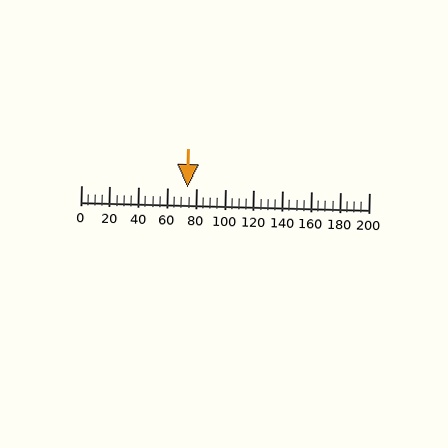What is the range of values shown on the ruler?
The ruler shows values from 0 to 200.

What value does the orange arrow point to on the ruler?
The orange arrow points to approximately 74.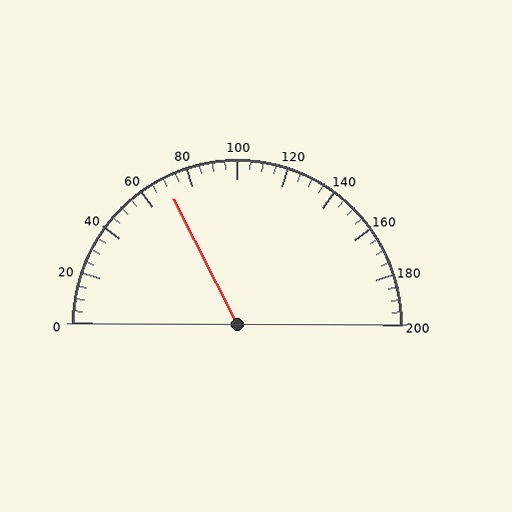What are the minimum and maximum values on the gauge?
The gauge ranges from 0 to 200.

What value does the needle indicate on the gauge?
The needle indicates approximately 70.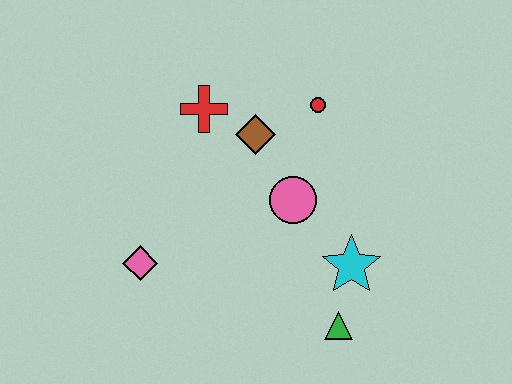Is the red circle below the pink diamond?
No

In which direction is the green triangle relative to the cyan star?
The green triangle is below the cyan star.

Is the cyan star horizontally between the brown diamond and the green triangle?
No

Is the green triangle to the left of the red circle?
No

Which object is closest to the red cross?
The brown diamond is closest to the red cross.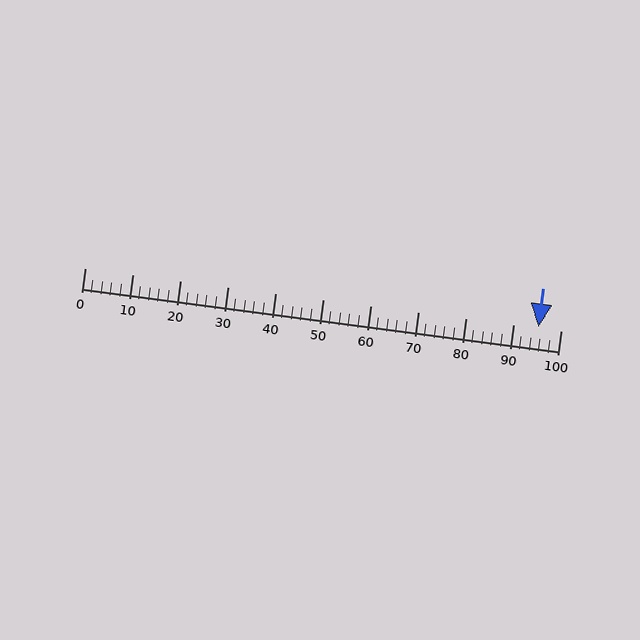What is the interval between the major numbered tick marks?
The major tick marks are spaced 10 units apart.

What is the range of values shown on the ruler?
The ruler shows values from 0 to 100.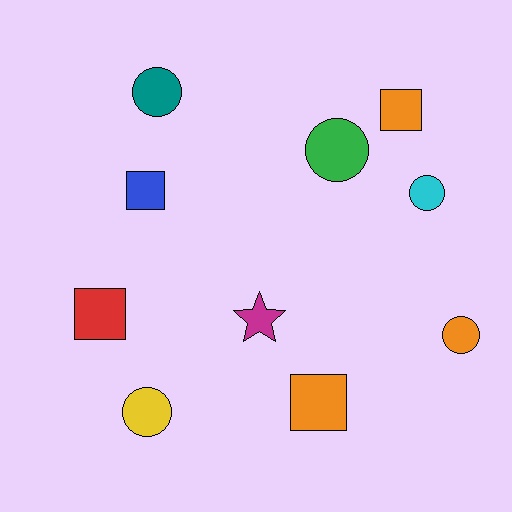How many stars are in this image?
There is 1 star.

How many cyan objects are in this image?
There is 1 cyan object.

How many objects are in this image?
There are 10 objects.